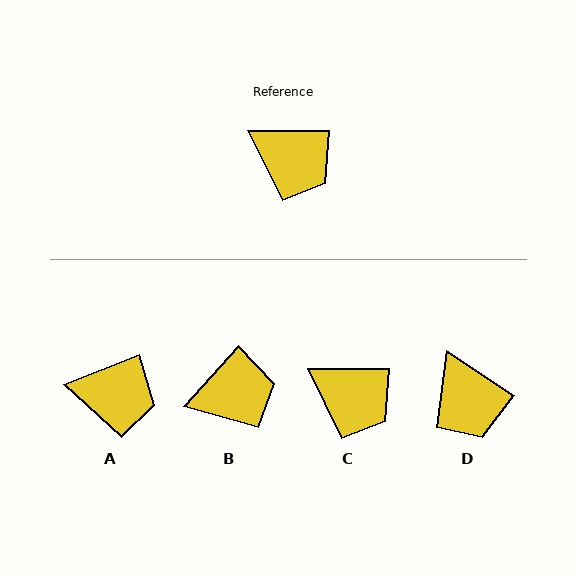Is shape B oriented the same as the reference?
No, it is off by about 48 degrees.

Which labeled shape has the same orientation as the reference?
C.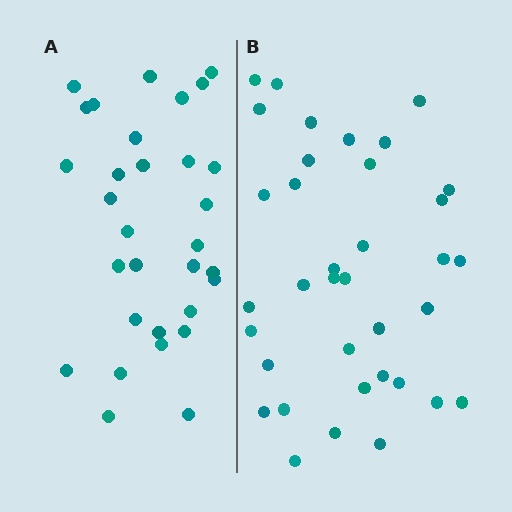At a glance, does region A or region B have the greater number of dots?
Region B (the right region) has more dots.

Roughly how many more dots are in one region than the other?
Region B has about 5 more dots than region A.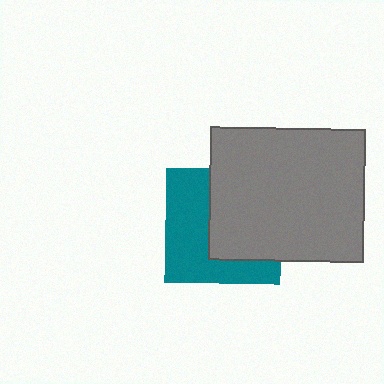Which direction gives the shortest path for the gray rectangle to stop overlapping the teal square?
Moving right gives the shortest separation.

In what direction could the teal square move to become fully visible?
The teal square could move left. That would shift it out from behind the gray rectangle entirely.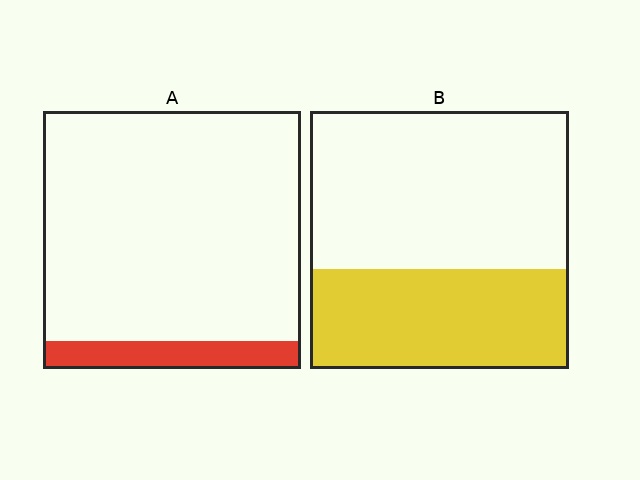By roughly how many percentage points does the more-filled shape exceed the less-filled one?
By roughly 30 percentage points (B over A).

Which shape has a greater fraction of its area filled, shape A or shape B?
Shape B.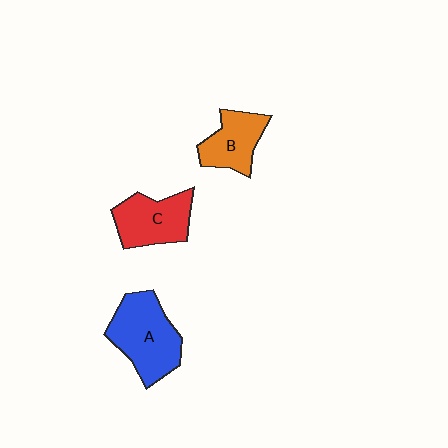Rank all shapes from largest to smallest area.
From largest to smallest: A (blue), C (red), B (orange).